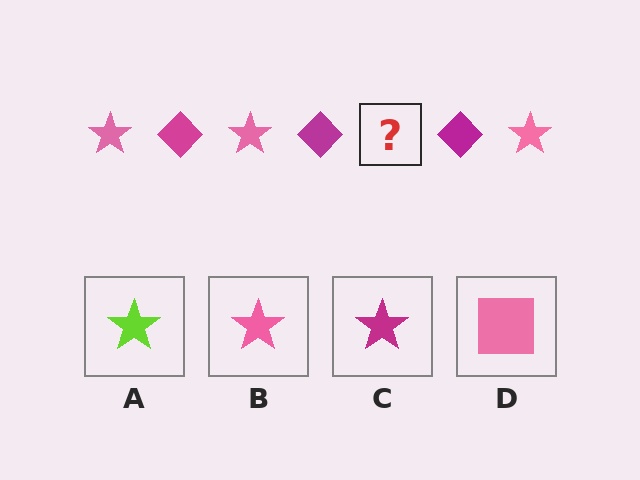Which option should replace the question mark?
Option B.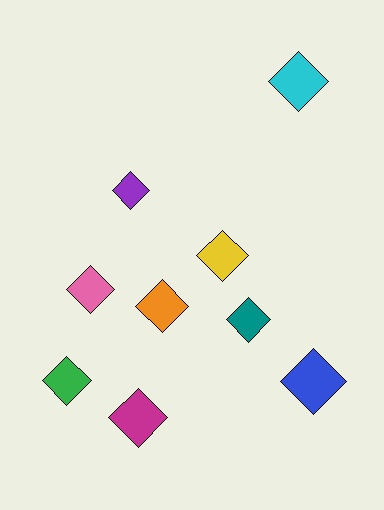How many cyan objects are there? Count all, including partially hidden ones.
There is 1 cyan object.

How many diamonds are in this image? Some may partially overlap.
There are 9 diamonds.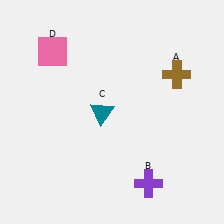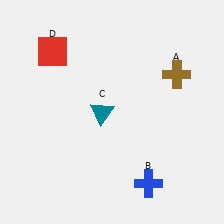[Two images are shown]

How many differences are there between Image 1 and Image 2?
There are 2 differences between the two images.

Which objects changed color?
B changed from purple to blue. D changed from pink to red.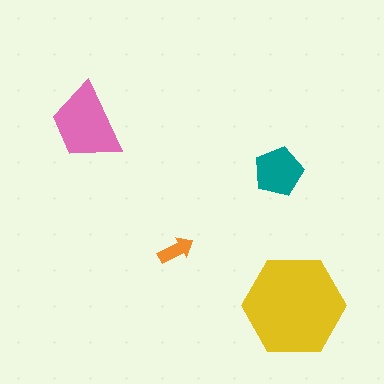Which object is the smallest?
The orange arrow.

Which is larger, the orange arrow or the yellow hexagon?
The yellow hexagon.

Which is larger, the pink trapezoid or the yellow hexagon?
The yellow hexagon.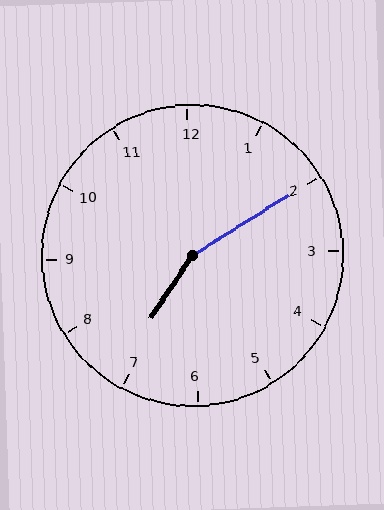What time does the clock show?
7:10.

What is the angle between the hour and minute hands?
Approximately 155 degrees.